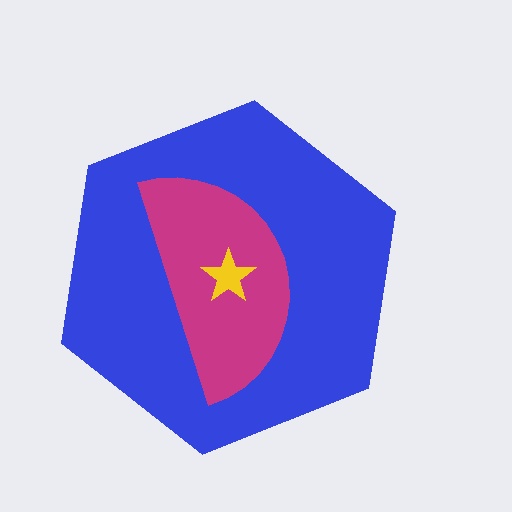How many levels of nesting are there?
3.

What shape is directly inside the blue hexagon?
The magenta semicircle.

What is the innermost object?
The yellow star.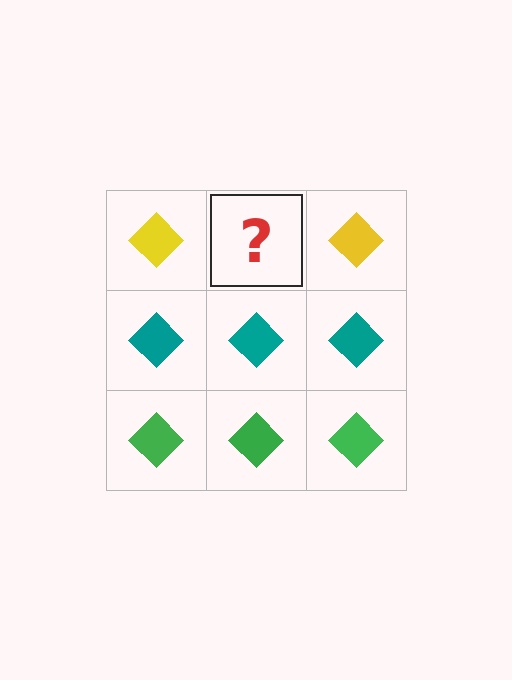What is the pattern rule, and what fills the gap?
The rule is that each row has a consistent color. The gap should be filled with a yellow diamond.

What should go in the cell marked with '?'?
The missing cell should contain a yellow diamond.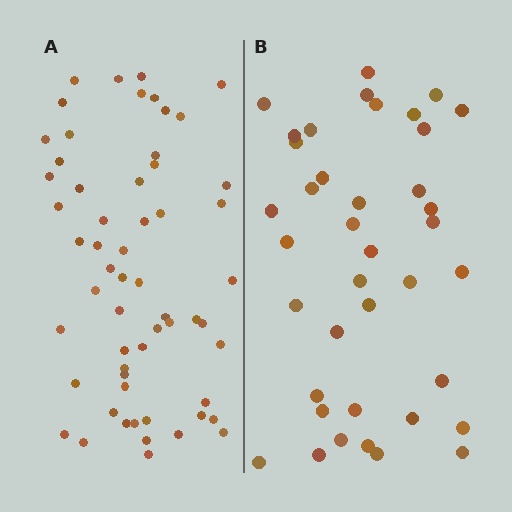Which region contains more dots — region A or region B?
Region A (the left region) has more dots.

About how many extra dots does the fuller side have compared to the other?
Region A has approximately 20 more dots than region B.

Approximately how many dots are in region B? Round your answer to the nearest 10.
About 40 dots. (The exact count is 39, which rounds to 40.)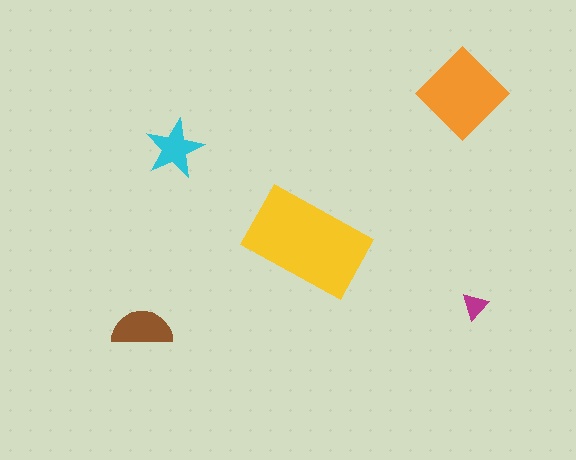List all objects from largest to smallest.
The yellow rectangle, the orange diamond, the brown semicircle, the cyan star, the magenta triangle.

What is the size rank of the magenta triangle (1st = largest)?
5th.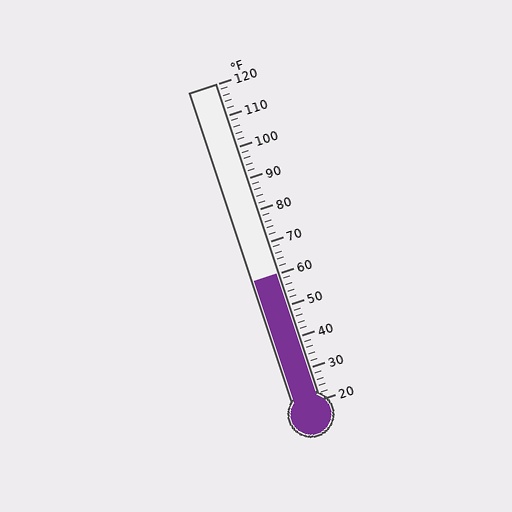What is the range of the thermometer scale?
The thermometer scale ranges from 20°F to 120°F.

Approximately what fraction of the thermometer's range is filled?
The thermometer is filled to approximately 40% of its range.